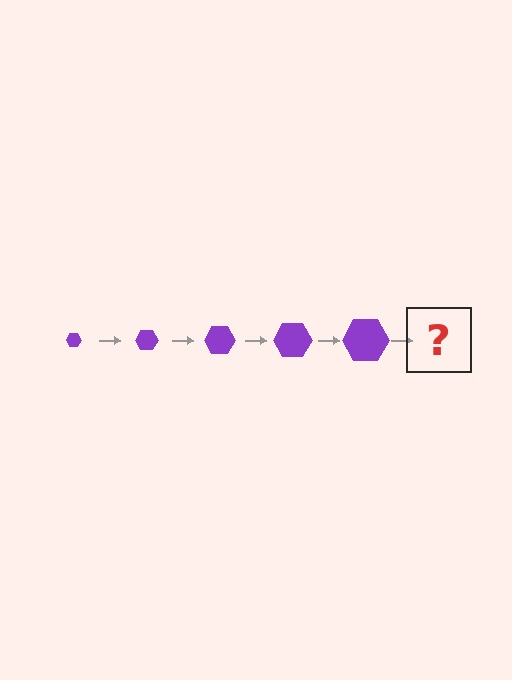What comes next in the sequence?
The next element should be a purple hexagon, larger than the previous one.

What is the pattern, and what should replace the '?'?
The pattern is that the hexagon gets progressively larger each step. The '?' should be a purple hexagon, larger than the previous one.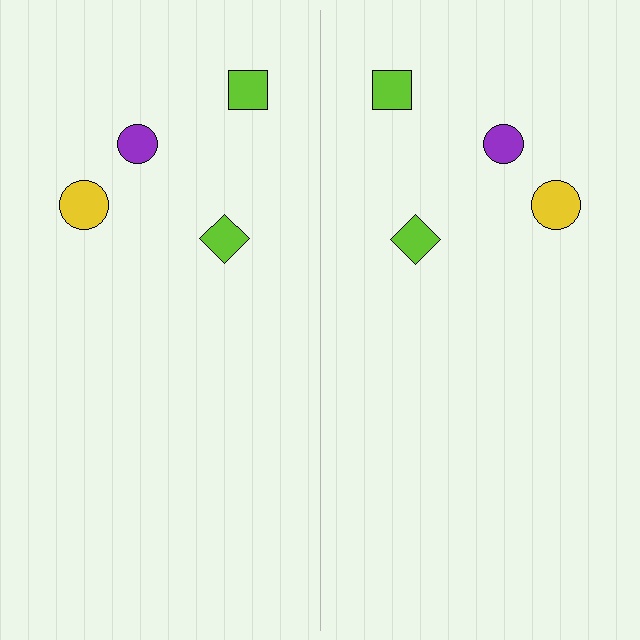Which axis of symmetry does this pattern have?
The pattern has a vertical axis of symmetry running through the center of the image.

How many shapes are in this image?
There are 8 shapes in this image.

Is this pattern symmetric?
Yes, this pattern has bilateral (reflection) symmetry.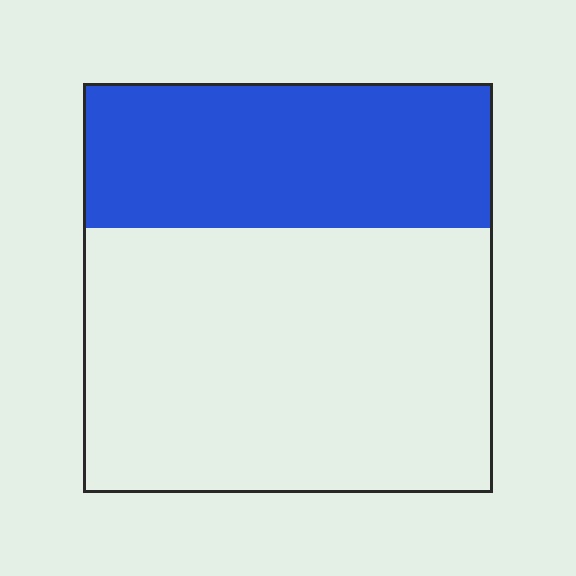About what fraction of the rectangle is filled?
About one third (1/3).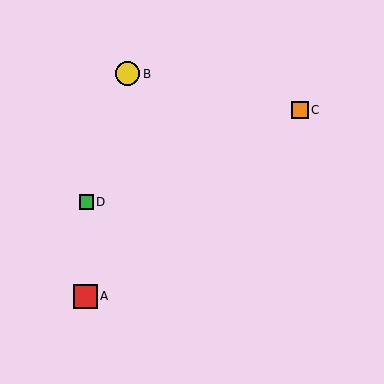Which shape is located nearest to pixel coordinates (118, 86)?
The yellow circle (labeled B) at (128, 74) is nearest to that location.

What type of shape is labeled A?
Shape A is a red square.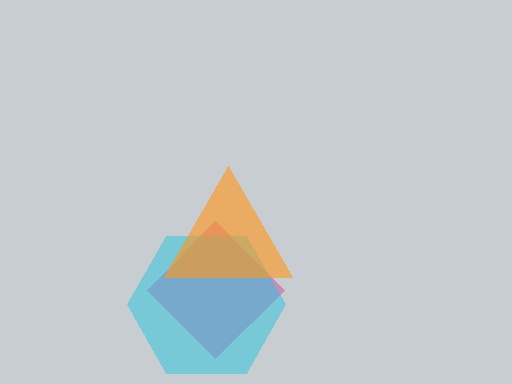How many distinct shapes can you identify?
There are 3 distinct shapes: a magenta diamond, a cyan hexagon, an orange triangle.